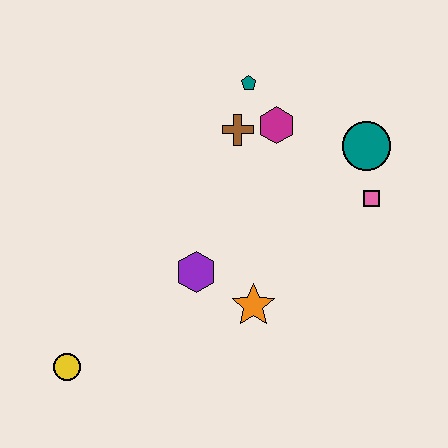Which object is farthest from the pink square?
The yellow circle is farthest from the pink square.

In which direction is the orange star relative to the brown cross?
The orange star is below the brown cross.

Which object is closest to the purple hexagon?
The orange star is closest to the purple hexagon.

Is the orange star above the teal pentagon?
No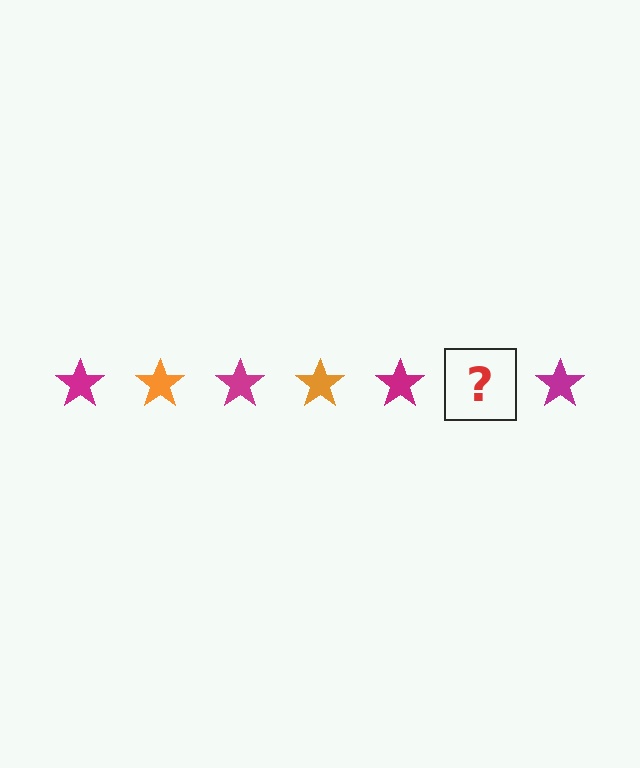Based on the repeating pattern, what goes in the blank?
The blank should be an orange star.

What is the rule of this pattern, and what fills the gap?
The rule is that the pattern cycles through magenta, orange stars. The gap should be filled with an orange star.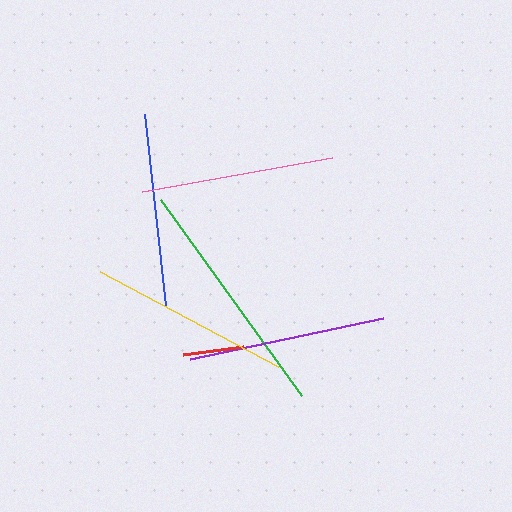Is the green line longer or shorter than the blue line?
The green line is longer than the blue line.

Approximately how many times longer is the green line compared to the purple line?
The green line is approximately 1.2 times the length of the purple line.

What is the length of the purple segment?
The purple segment is approximately 198 pixels long.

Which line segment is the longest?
The green line is the longest at approximately 241 pixels.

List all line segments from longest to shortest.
From longest to shortest: green, yellow, purple, pink, blue, red.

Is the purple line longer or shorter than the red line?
The purple line is longer than the red line.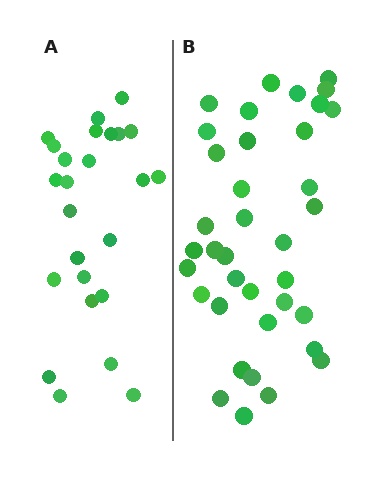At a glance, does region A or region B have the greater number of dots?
Region B (the right region) has more dots.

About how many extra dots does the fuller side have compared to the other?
Region B has roughly 12 or so more dots than region A.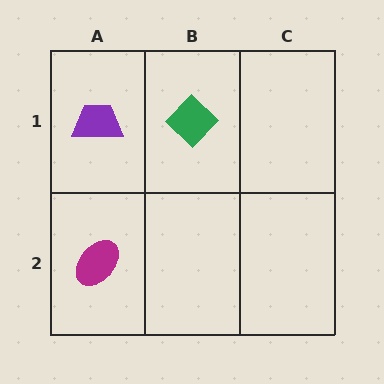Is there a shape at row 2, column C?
No, that cell is empty.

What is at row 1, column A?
A purple trapezoid.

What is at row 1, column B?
A green diamond.